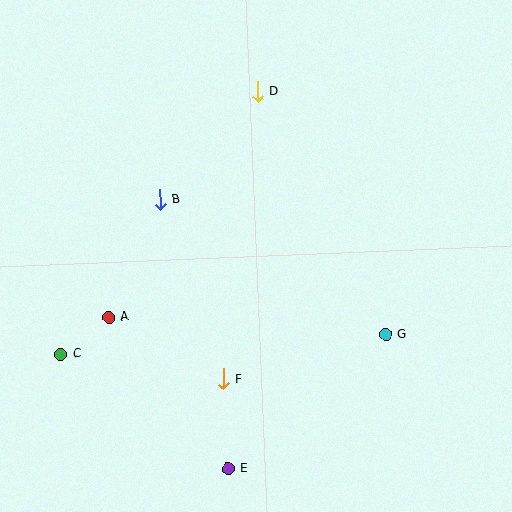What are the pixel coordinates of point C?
Point C is at (61, 354).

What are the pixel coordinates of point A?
Point A is at (109, 318).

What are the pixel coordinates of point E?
Point E is at (228, 469).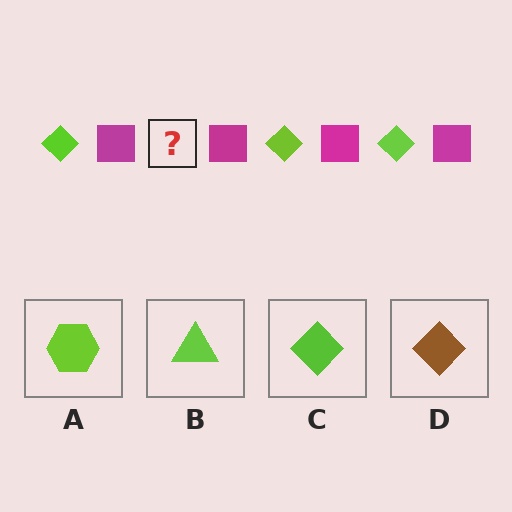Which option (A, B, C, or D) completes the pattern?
C.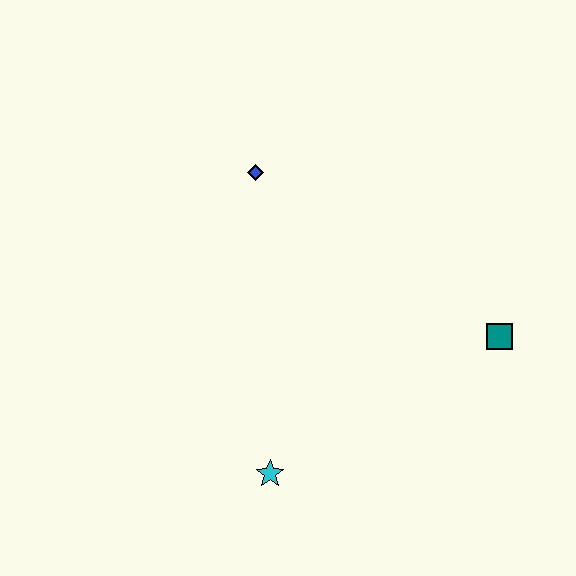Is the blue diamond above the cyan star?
Yes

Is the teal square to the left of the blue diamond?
No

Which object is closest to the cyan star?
The teal square is closest to the cyan star.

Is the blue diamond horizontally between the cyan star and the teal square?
No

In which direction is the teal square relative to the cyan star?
The teal square is to the right of the cyan star.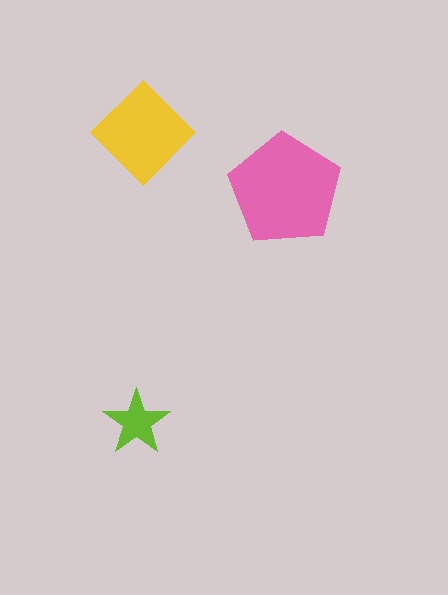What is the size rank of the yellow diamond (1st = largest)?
2nd.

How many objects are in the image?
There are 3 objects in the image.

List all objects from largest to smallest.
The pink pentagon, the yellow diamond, the lime star.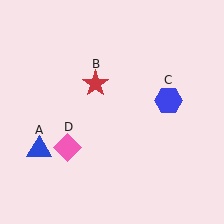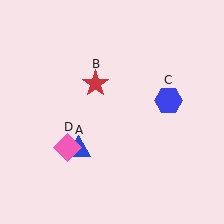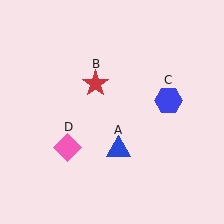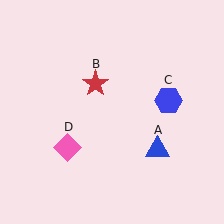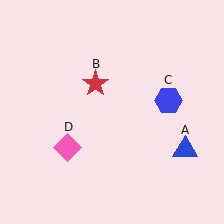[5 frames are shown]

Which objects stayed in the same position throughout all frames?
Red star (object B) and blue hexagon (object C) and pink diamond (object D) remained stationary.